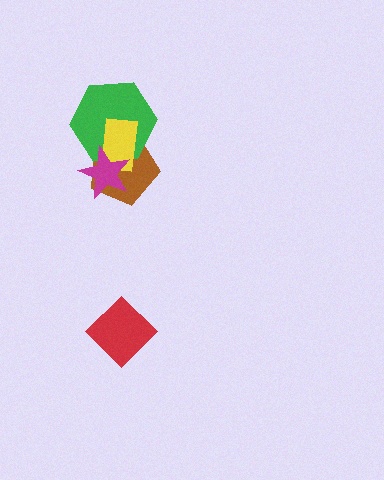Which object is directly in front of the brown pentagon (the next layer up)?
The green hexagon is directly in front of the brown pentagon.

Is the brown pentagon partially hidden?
Yes, it is partially covered by another shape.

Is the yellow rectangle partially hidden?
Yes, it is partially covered by another shape.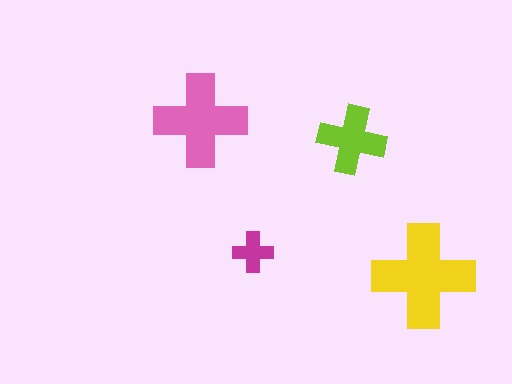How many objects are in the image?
There are 4 objects in the image.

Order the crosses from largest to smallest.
the yellow one, the pink one, the lime one, the magenta one.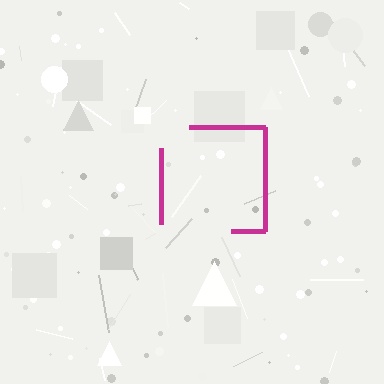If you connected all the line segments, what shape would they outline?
They would outline a square.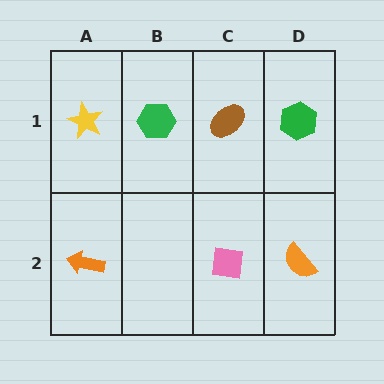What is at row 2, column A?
An orange arrow.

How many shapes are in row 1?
4 shapes.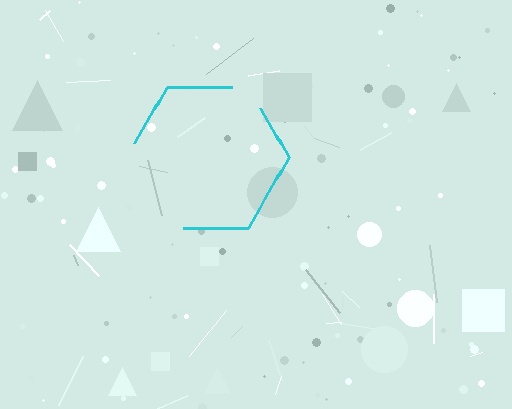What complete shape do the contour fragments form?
The contour fragments form a hexagon.